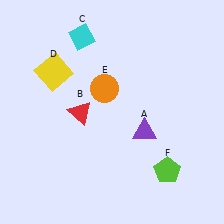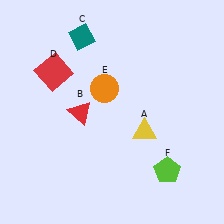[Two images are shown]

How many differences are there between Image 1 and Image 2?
There are 3 differences between the two images.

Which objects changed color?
A changed from purple to yellow. C changed from cyan to teal. D changed from yellow to red.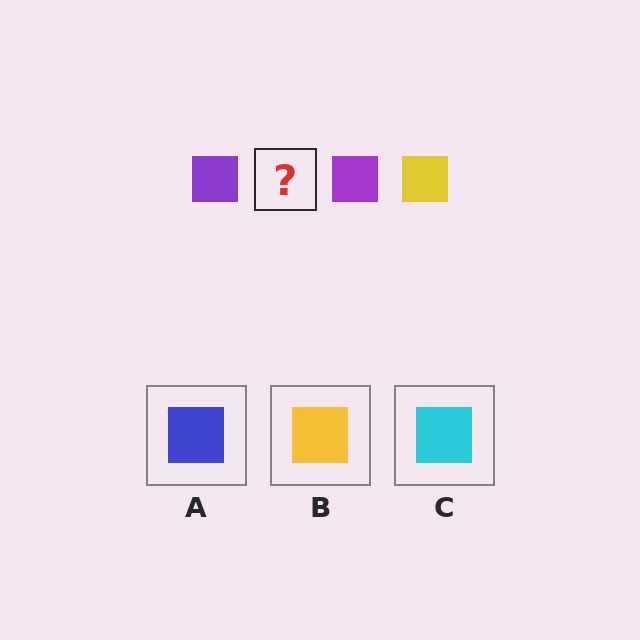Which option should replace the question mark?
Option B.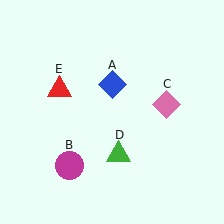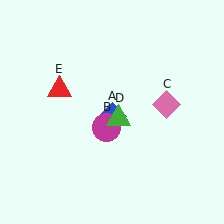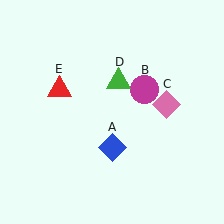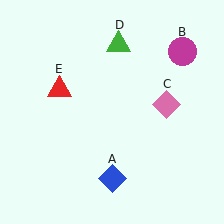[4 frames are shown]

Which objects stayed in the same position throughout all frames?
Pink diamond (object C) and red triangle (object E) remained stationary.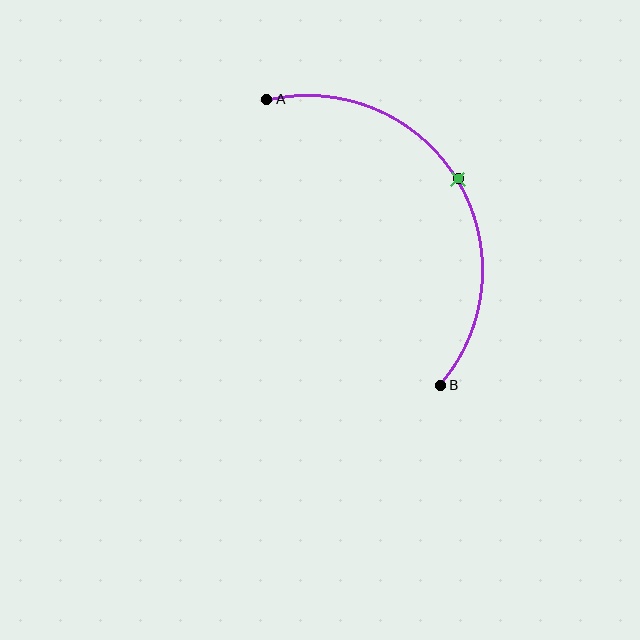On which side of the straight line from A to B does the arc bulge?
The arc bulges to the right of the straight line connecting A and B.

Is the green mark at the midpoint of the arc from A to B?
Yes. The green mark lies on the arc at equal arc-length from both A and B — it is the arc midpoint.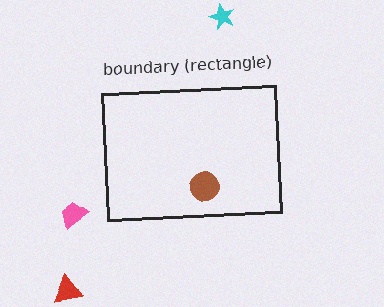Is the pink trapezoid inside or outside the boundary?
Outside.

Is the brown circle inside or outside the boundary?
Inside.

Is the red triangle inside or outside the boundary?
Outside.